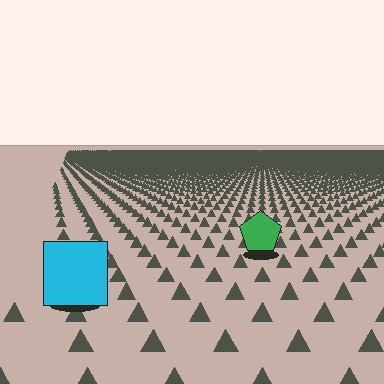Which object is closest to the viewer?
The cyan square is closest. The texture marks near it are larger and more spread out.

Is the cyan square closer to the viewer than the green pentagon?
Yes. The cyan square is closer — you can tell from the texture gradient: the ground texture is coarser near it.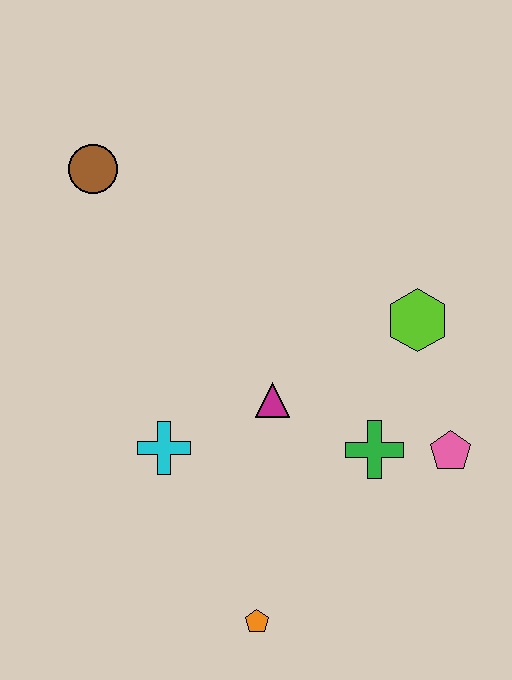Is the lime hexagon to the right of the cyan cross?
Yes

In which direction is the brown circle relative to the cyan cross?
The brown circle is above the cyan cross.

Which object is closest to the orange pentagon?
The cyan cross is closest to the orange pentagon.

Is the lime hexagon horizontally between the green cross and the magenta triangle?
No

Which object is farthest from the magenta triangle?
The brown circle is farthest from the magenta triangle.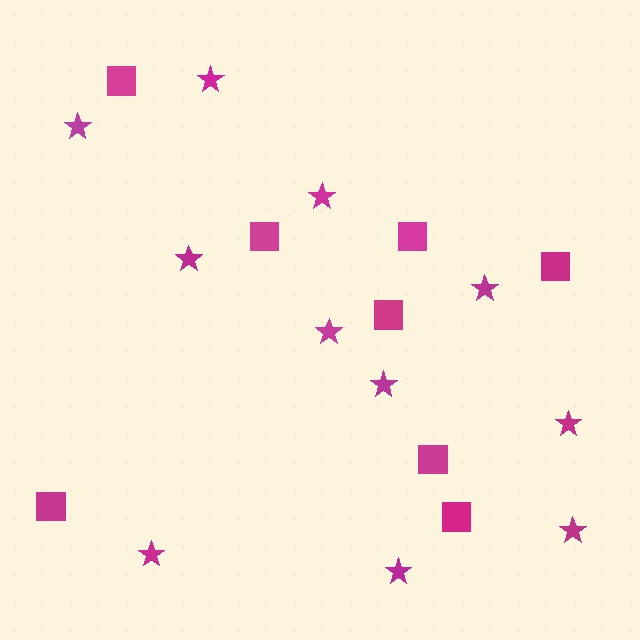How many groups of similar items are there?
There are 2 groups: one group of stars (11) and one group of squares (8).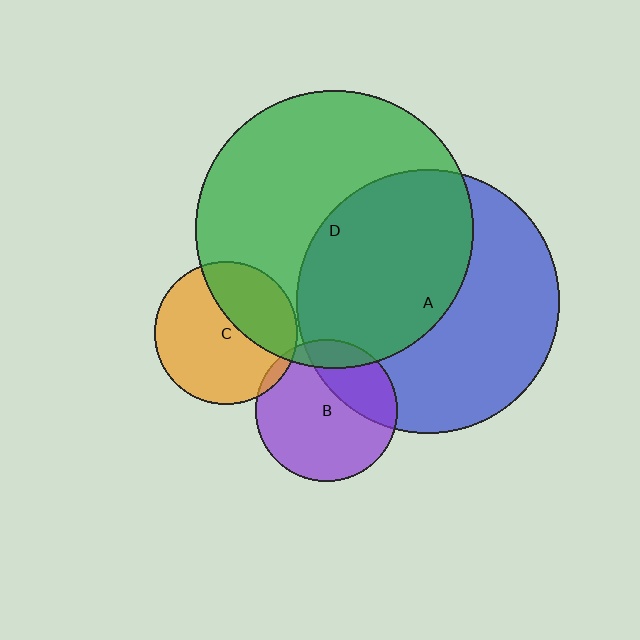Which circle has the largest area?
Circle D (green).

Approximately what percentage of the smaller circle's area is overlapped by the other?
Approximately 5%.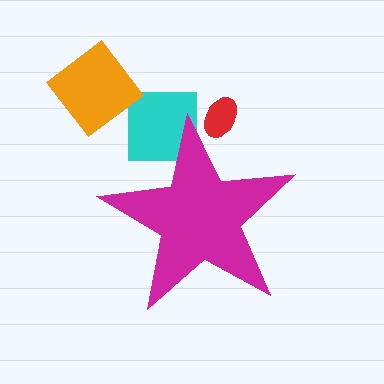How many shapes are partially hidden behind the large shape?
2 shapes are partially hidden.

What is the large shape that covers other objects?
A magenta star.